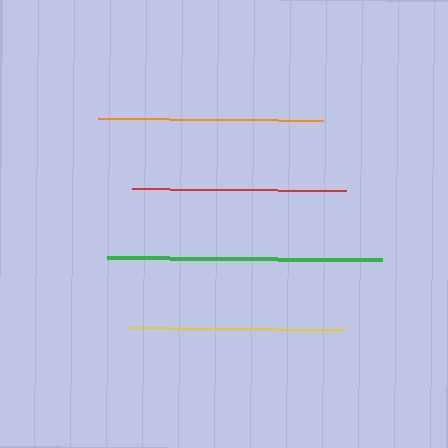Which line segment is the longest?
The green line is the longest at approximately 275 pixels.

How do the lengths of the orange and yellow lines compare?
The orange and yellow lines are approximately the same length.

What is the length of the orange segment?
The orange segment is approximately 225 pixels long.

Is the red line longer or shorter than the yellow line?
The yellow line is longer than the red line.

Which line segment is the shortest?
The red line is the shortest at approximately 214 pixels.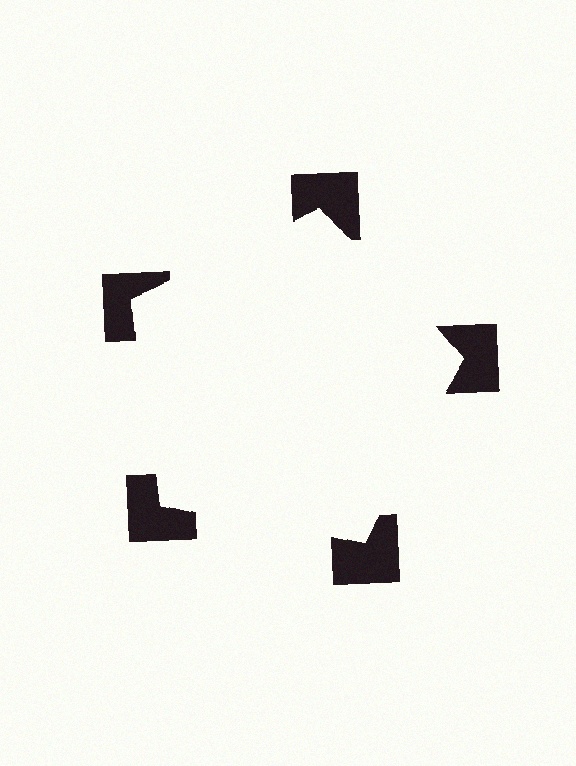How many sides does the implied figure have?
5 sides.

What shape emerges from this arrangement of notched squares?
An illusory pentagon — its edges are inferred from the aligned wedge cuts in the notched squares, not physically drawn.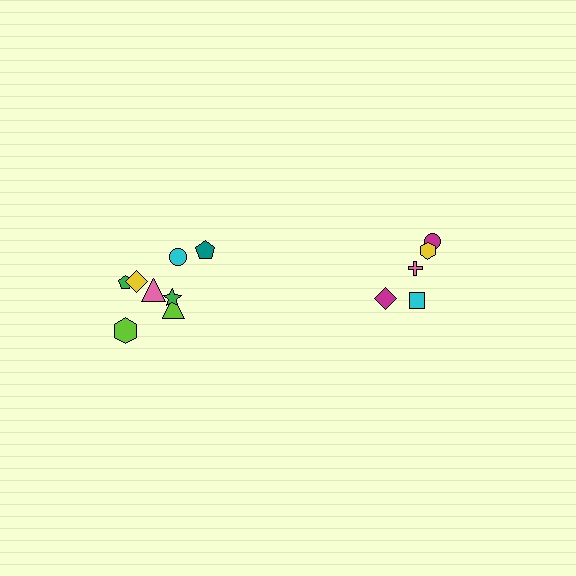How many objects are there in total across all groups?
There are 13 objects.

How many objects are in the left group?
There are 8 objects.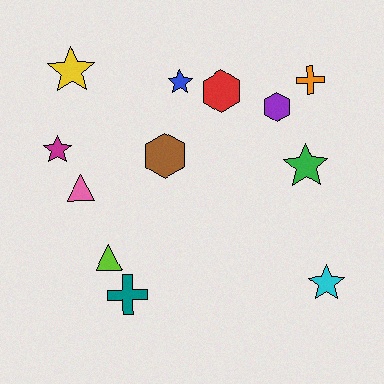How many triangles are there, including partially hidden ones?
There are 2 triangles.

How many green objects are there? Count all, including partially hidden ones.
There is 1 green object.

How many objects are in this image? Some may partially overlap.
There are 12 objects.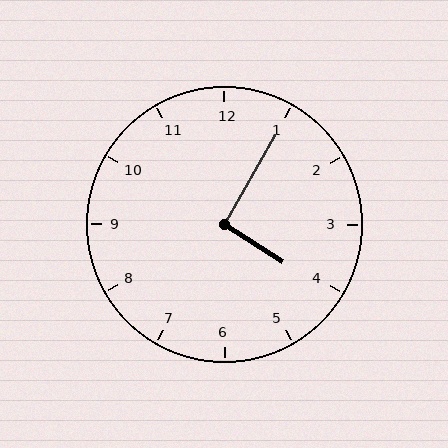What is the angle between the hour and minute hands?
Approximately 92 degrees.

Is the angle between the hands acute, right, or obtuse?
It is right.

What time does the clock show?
4:05.